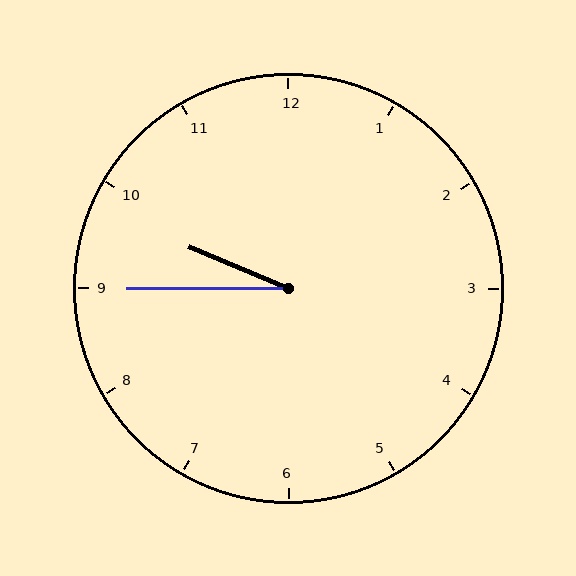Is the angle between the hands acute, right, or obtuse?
It is acute.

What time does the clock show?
9:45.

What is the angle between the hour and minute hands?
Approximately 22 degrees.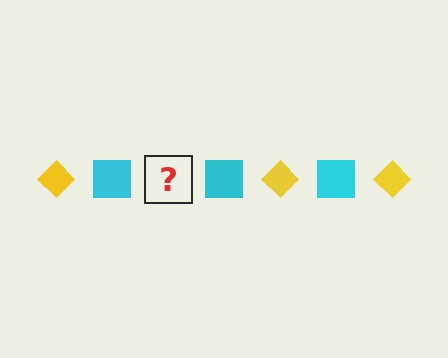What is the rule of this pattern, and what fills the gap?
The rule is that the pattern alternates between yellow diamond and cyan square. The gap should be filled with a yellow diamond.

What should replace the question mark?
The question mark should be replaced with a yellow diamond.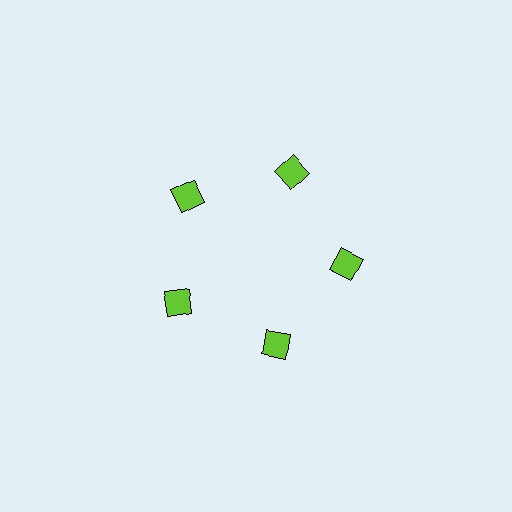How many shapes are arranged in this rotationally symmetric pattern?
There are 5 shapes, arranged in 5 groups of 1.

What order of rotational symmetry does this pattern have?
This pattern has 5-fold rotational symmetry.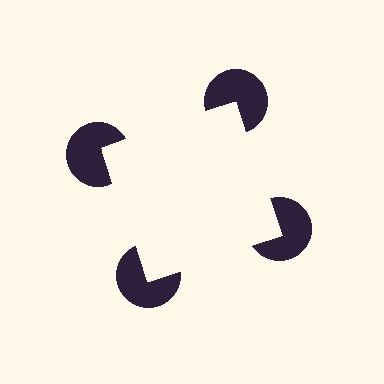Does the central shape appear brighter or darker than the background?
It typically appears slightly brighter than the background, even though no actual brightness change is drawn.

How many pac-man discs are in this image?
There are 4 — one at each vertex of the illusory square.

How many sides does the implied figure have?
4 sides.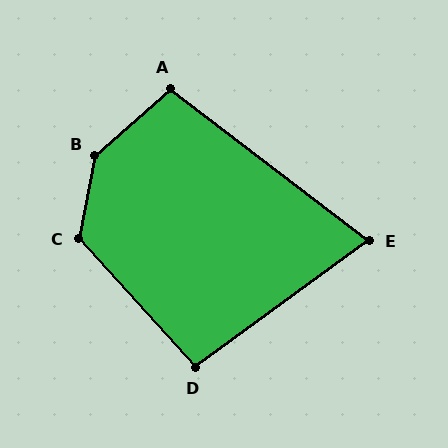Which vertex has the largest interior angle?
B, at approximately 143 degrees.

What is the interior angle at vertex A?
Approximately 101 degrees (obtuse).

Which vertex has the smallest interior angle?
E, at approximately 74 degrees.